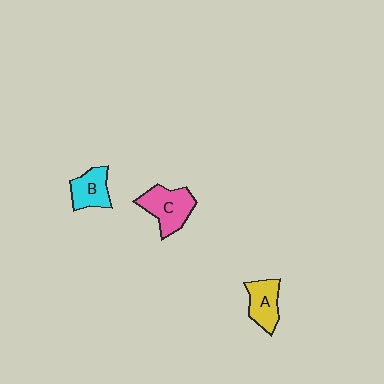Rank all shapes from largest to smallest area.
From largest to smallest: C (pink), A (yellow), B (cyan).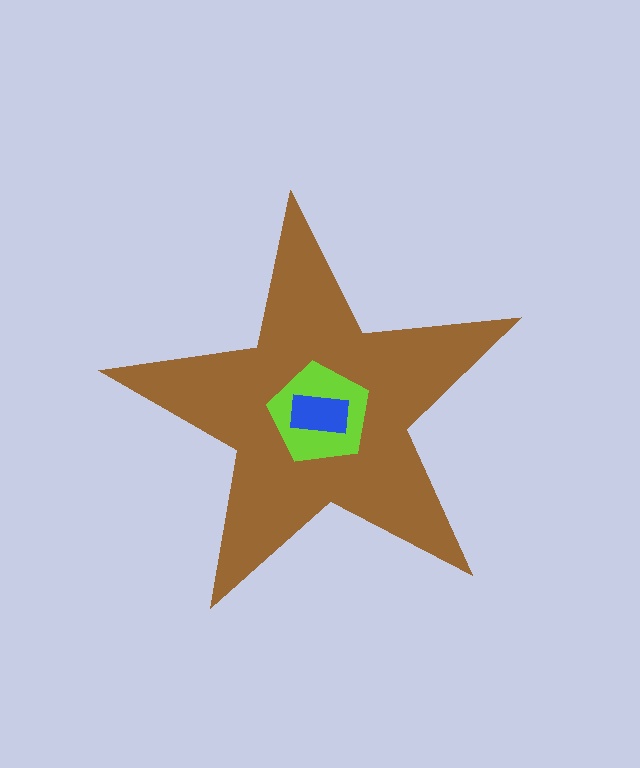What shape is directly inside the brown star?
The lime pentagon.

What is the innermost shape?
The blue rectangle.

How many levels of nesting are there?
3.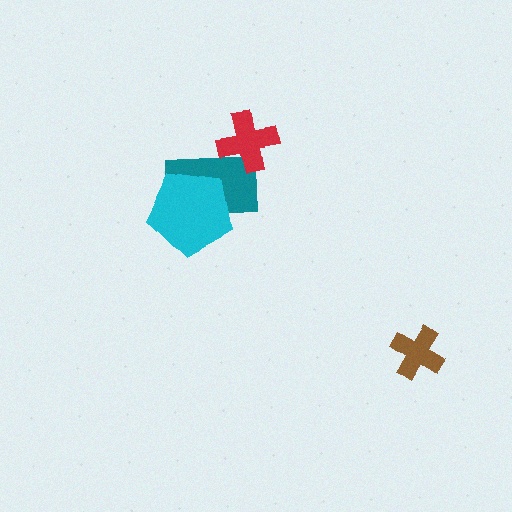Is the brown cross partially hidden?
No, no other shape covers it.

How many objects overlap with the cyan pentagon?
1 object overlaps with the cyan pentagon.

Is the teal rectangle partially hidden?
Yes, it is partially covered by another shape.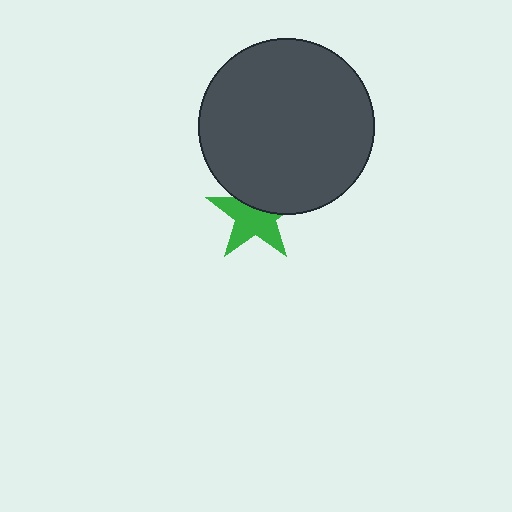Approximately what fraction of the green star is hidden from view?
Roughly 38% of the green star is hidden behind the dark gray circle.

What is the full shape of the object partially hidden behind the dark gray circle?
The partially hidden object is a green star.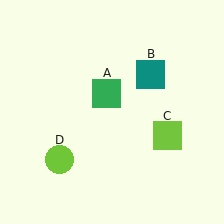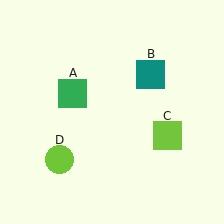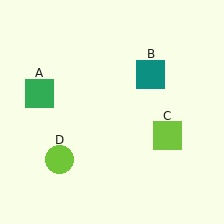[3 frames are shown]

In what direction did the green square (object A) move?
The green square (object A) moved left.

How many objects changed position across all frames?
1 object changed position: green square (object A).